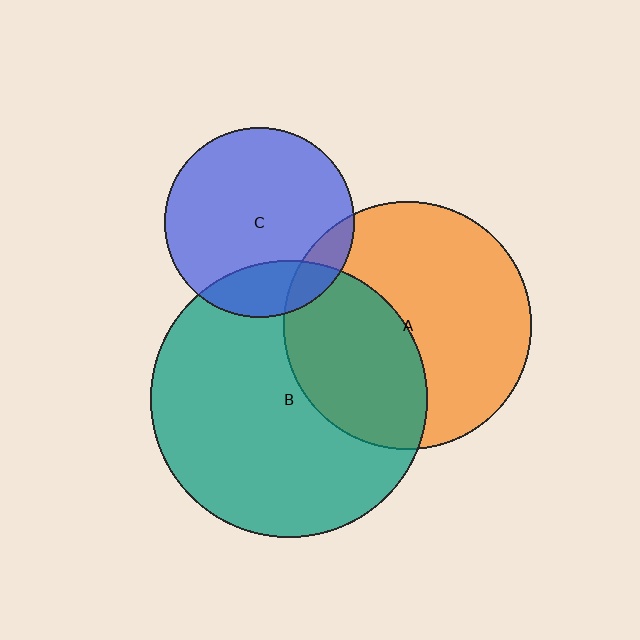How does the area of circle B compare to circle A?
Approximately 1.2 times.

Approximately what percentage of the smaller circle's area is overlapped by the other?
Approximately 40%.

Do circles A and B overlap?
Yes.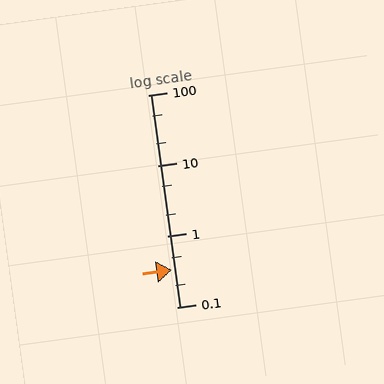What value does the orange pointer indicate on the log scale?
The pointer indicates approximately 0.34.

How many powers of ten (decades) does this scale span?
The scale spans 3 decades, from 0.1 to 100.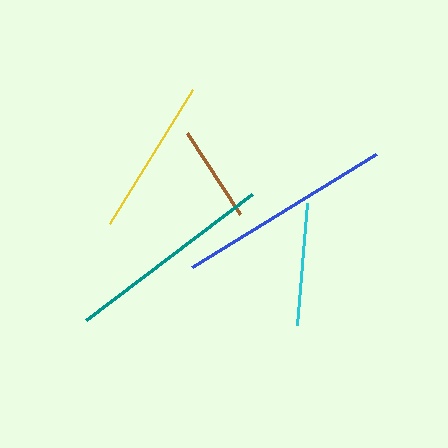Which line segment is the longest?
The blue line is the longest at approximately 216 pixels.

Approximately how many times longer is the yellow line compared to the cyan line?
The yellow line is approximately 1.3 times the length of the cyan line.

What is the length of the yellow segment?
The yellow segment is approximately 158 pixels long.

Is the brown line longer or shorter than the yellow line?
The yellow line is longer than the brown line.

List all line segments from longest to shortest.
From longest to shortest: blue, teal, yellow, cyan, brown.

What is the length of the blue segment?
The blue segment is approximately 216 pixels long.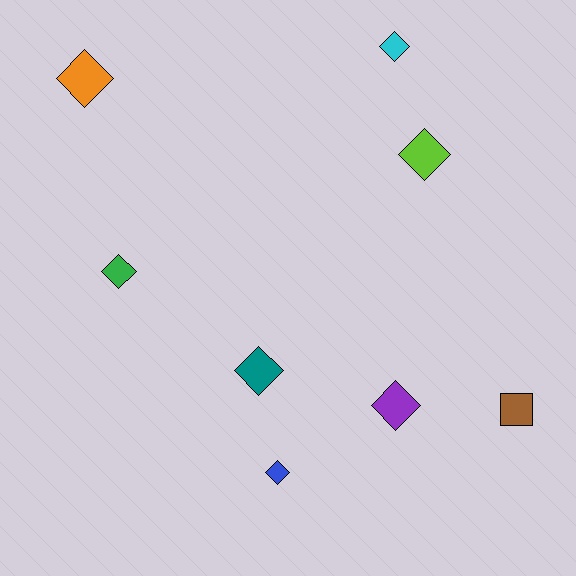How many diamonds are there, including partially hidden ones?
There are 7 diamonds.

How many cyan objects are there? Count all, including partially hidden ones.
There is 1 cyan object.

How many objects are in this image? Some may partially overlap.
There are 8 objects.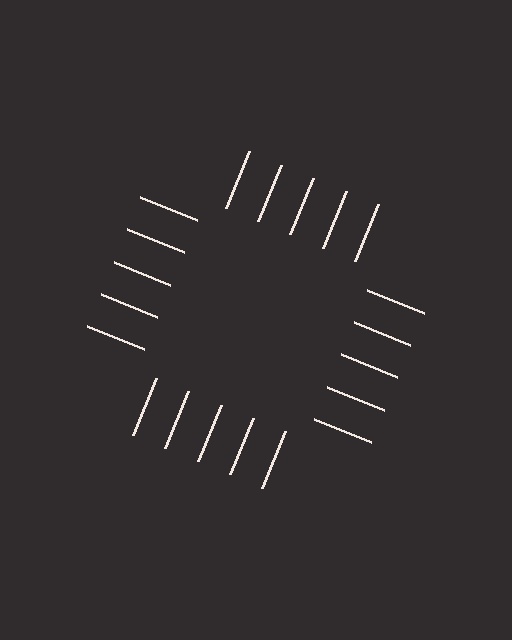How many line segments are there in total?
20 — 5 along each of the 4 edges.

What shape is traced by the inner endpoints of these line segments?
An illusory square — the line segments terminate on its edges but no continuous stroke is drawn.